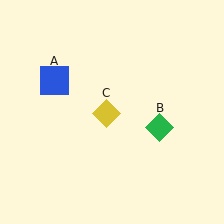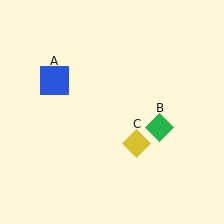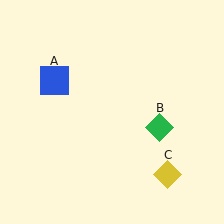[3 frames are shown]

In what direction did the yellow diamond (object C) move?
The yellow diamond (object C) moved down and to the right.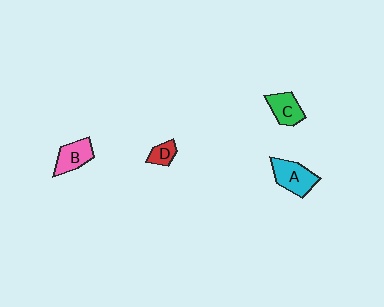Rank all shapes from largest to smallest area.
From largest to smallest: A (cyan), B (pink), C (green), D (red).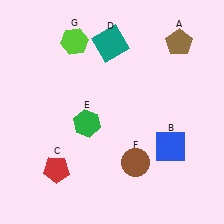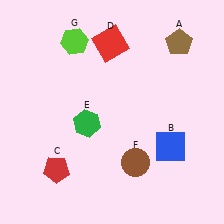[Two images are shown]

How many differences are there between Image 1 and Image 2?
There is 1 difference between the two images.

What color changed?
The square (D) changed from teal in Image 1 to red in Image 2.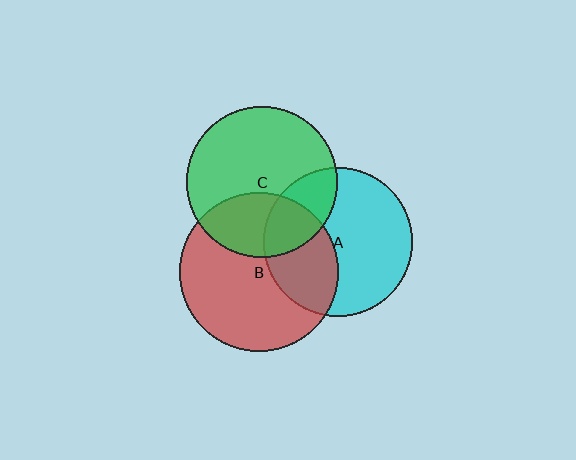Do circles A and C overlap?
Yes.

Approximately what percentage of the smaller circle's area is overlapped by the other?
Approximately 25%.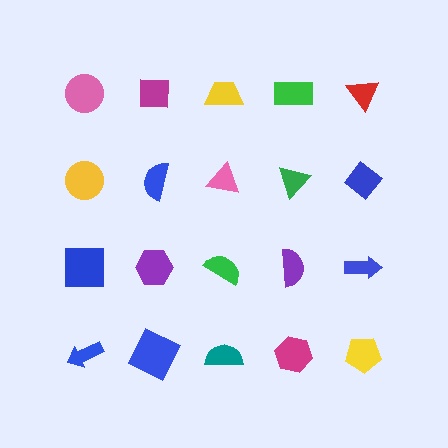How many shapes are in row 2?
5 shapes.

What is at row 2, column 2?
A blue semicircle.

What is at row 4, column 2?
A blue square.